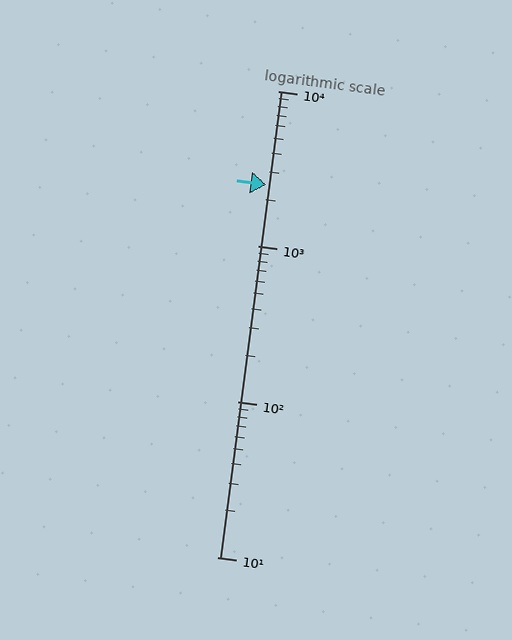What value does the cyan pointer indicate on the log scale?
The pointer indicates approximately 2500.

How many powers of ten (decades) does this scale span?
The scale spans 3 decades, from 10 to 10000.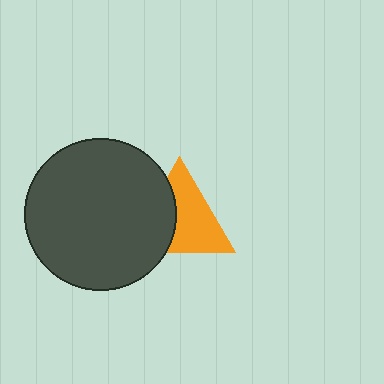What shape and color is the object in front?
The object in front is a dark gray circle.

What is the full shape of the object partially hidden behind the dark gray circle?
The partially hidden object is an orange triangle.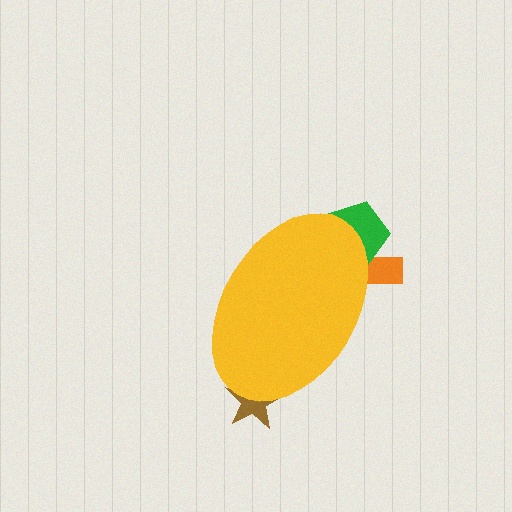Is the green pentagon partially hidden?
Yes, the green pentagon is partially hidden behind the yellow ellipse.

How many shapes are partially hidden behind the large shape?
3 shapes are partially hidden.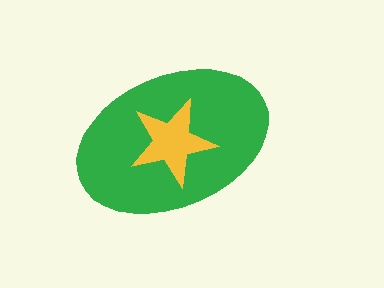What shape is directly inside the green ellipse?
The yellow star.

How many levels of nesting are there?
2.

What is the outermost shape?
The green ellipse.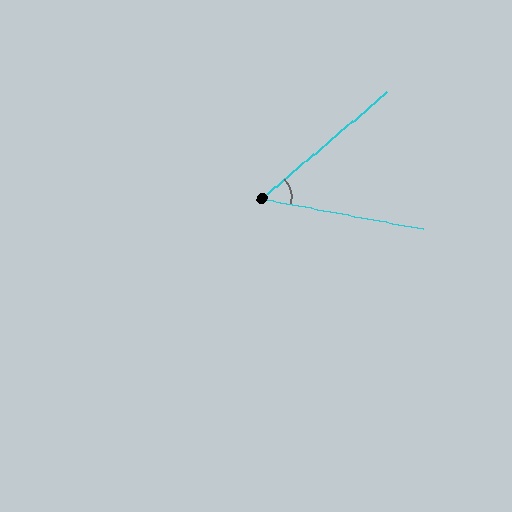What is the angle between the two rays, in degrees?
Approximately 51 degrees.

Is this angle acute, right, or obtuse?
It is acute.